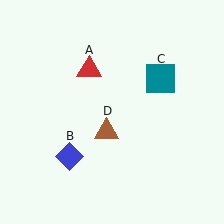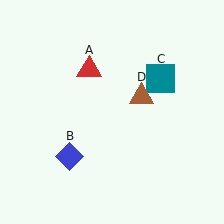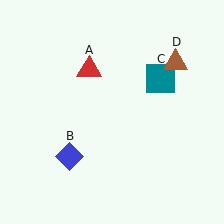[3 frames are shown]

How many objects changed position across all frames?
1 object changed position: brown triangle (object D).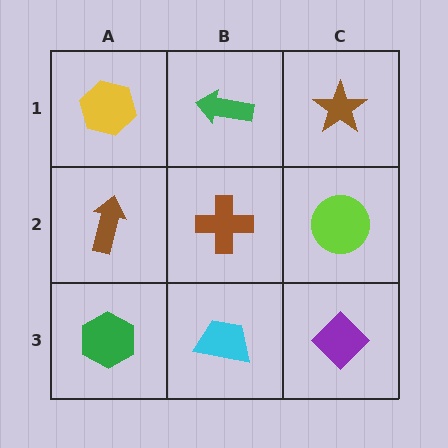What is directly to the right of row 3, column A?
A cyan trapezoid.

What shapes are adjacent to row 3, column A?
A brown arrow (row 2, column A), a cyan trapezoid (row 3, column B).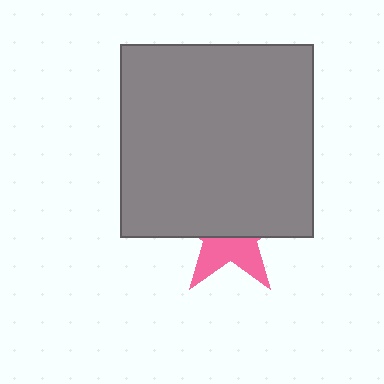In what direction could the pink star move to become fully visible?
The pink star could move down. That would shift it out from behind the gray square entirely.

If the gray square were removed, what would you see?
You would see the complete pink star.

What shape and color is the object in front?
The object in front is a gray square.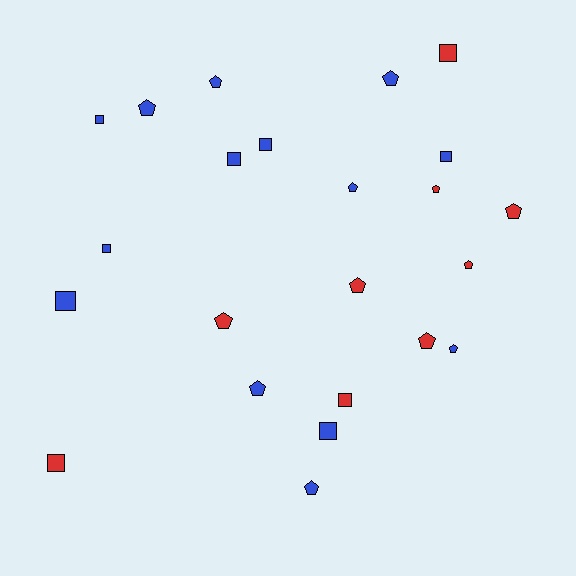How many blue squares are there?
There are 7 blue squares.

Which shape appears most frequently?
Pentagon, with 13 objects.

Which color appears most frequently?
Blue, with 14 objects.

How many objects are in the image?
There are 23 objects.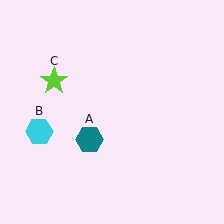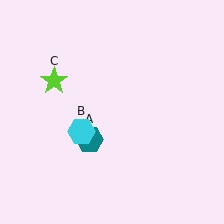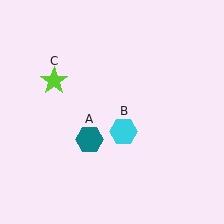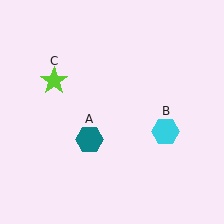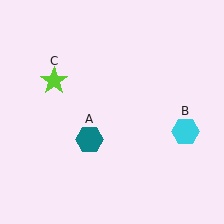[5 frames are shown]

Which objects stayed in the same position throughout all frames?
Teal hexagon (object A) and lime star (object C) remained stationary.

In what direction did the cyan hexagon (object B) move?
The cyan hexagon (object B) moved right.